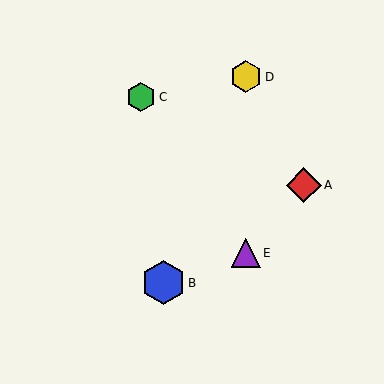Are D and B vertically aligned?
No, D is at x≈246 and B is at x≈164.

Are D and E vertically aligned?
Yes, both are at x≈246.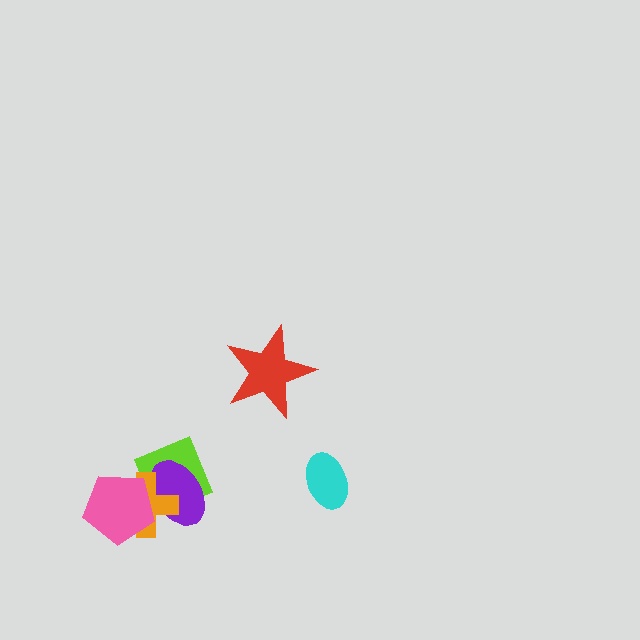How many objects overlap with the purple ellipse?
3 objects overlap with the purple ellipse.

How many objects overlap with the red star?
0 objects overlap with the red star.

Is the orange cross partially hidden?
Yes, it is partially covered by another shape.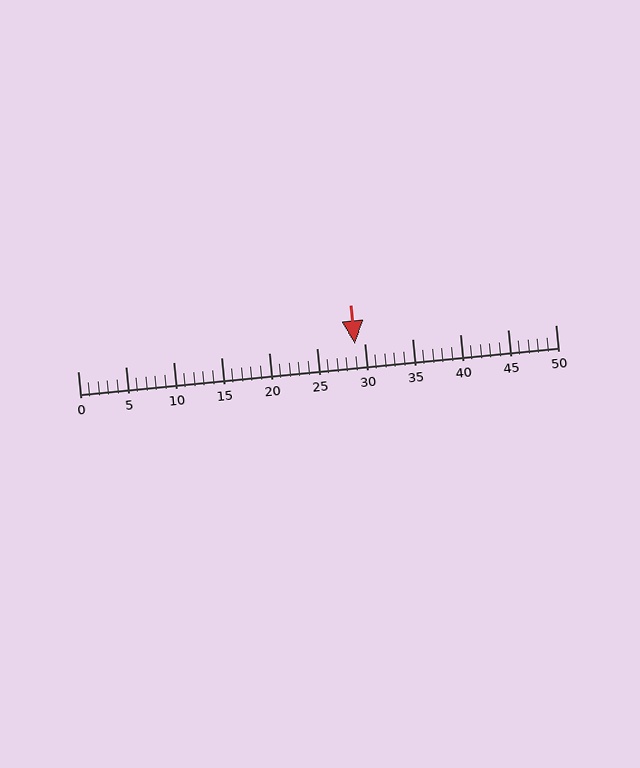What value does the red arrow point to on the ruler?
The red arrow points to approximately 29.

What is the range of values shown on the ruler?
The ruler shows values from 0 to 50.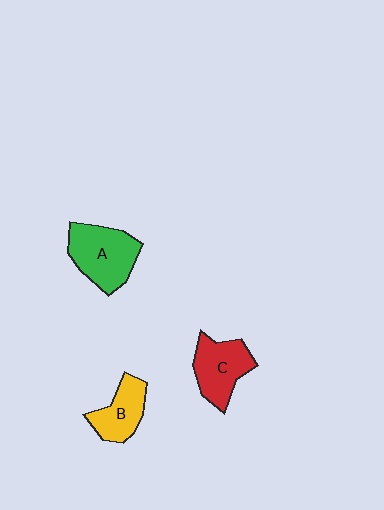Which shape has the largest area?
Shape A (green).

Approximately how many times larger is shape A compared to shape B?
Approximately 1.5 times.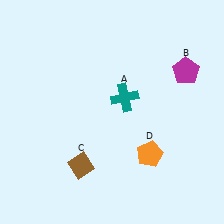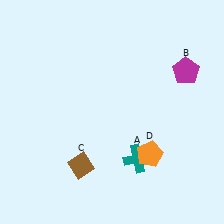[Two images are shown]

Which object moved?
The teal cross (A) moved down.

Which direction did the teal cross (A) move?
The teal cross (A) moved down.